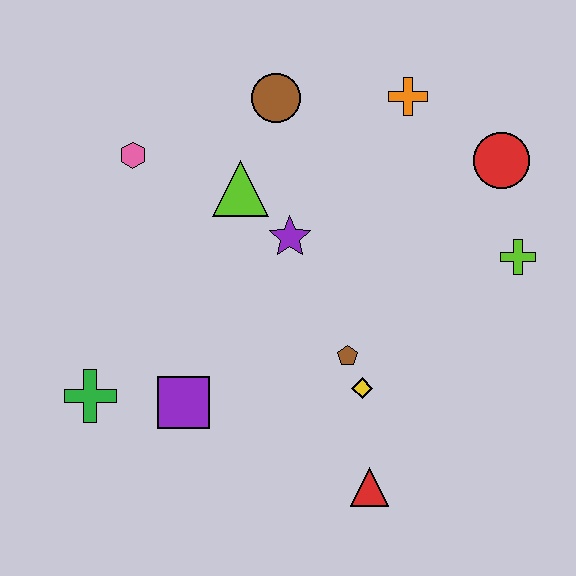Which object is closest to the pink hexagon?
The lime triangle is closest to the pink hexagon.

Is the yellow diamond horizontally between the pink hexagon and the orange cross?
Yes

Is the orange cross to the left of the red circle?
Yes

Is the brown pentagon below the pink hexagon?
Yes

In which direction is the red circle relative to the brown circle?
The red circle is to the right of the brown circle.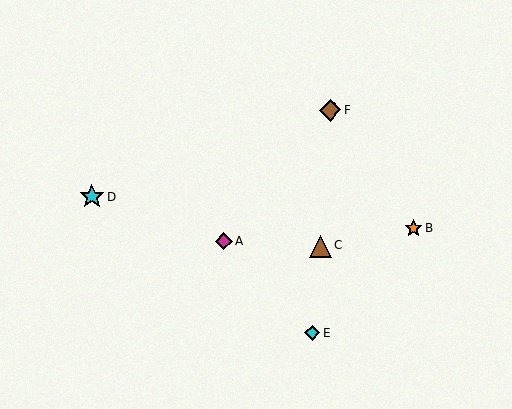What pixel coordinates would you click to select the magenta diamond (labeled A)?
Click at (224, 242) to select the magenta diamond A.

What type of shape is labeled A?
Shape A is a magenta diamond.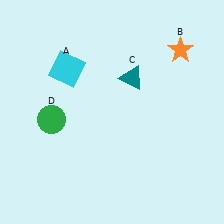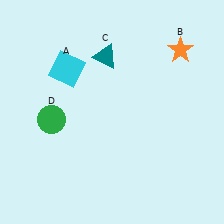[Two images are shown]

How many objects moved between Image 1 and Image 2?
1 object moved between the two images.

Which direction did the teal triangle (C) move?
The teal triangle (C) moved left.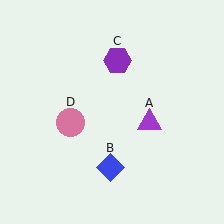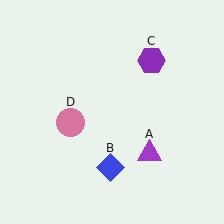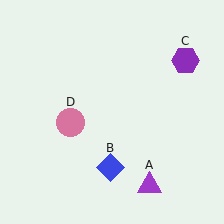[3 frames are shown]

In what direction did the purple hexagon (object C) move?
The purple hexagon (object C) moved right.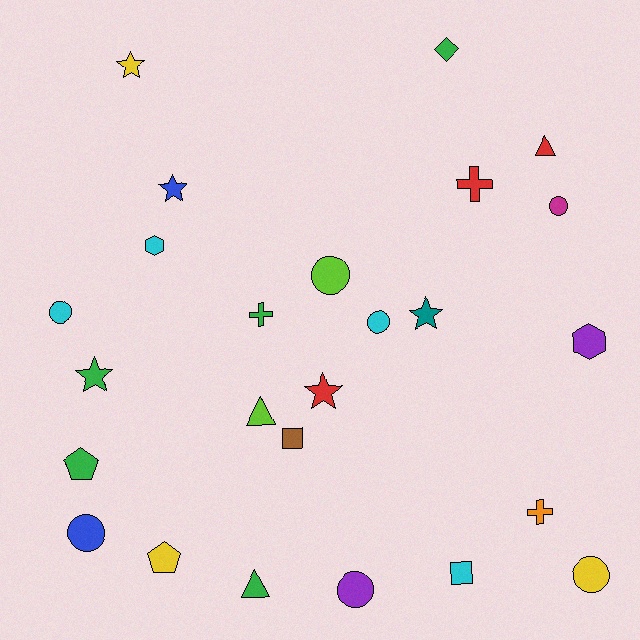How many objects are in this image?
There are 25 objects.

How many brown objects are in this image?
There is 1 brown object.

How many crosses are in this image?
There are 3 crosses.